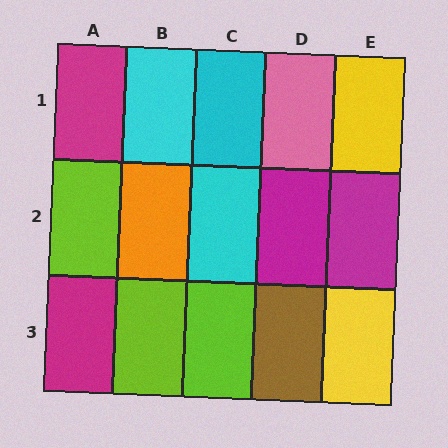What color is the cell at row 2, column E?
Magenta.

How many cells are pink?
1 cell is pink.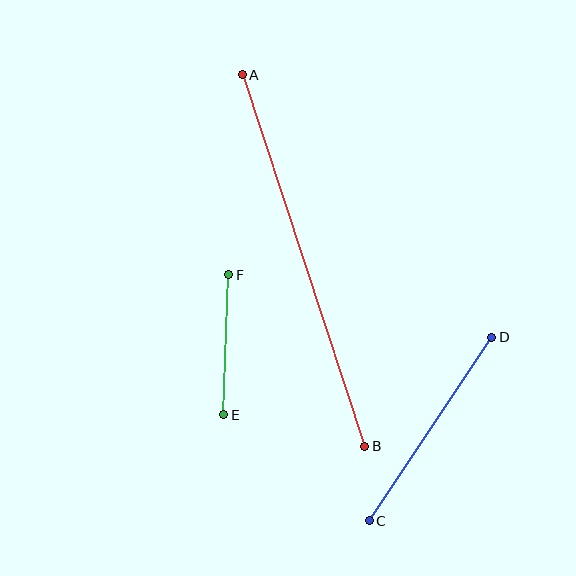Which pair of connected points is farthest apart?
Points A and B are farthest apart.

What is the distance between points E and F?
The distance is approximately 140 pixels.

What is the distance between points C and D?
The distance is approximately 220 pixels.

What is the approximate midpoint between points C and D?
The midpoint is at approximately (430, 429) pixels.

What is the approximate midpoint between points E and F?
The midpoint is at approximately (226, 345) pixels.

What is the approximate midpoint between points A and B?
The midpoint is at approximately (303, 261) pixels.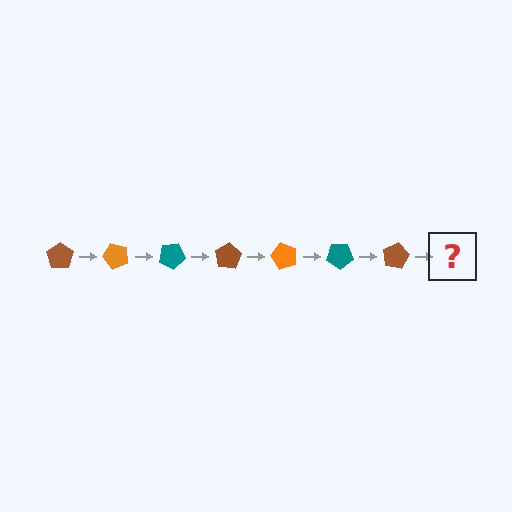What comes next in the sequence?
The next element should be an orange pentagon, rotated 350 degrees from the start.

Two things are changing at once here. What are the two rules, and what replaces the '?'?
The two rules are that it rotates 50 degrees each step and the color cycles through brown, orange, and teal. The '?' should be an orange pentagon, rotated 350 degrees from the start.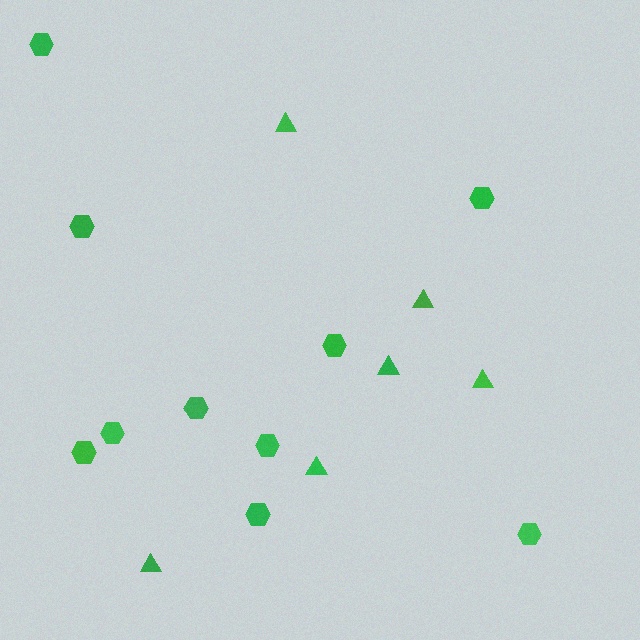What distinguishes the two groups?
There are 2 groups: one group of hexagons (10) and one group of triangles (6).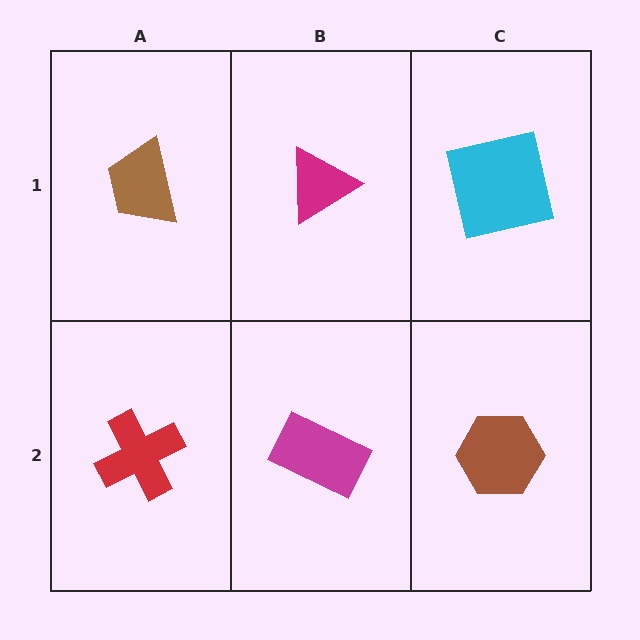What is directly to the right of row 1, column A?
A magenta triangle.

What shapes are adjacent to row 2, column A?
A brown trapezoid (row 1, column A), a magenta rectangle (row 2, column B).